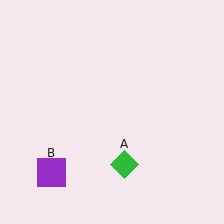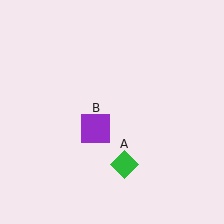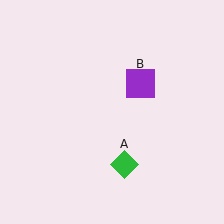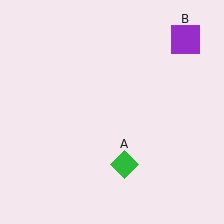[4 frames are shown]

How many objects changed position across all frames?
1 object changed position: purple square (object B).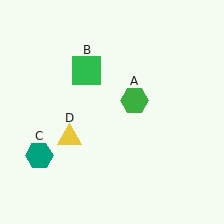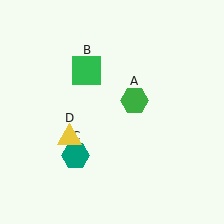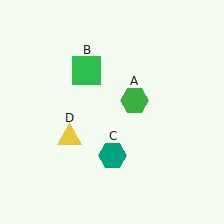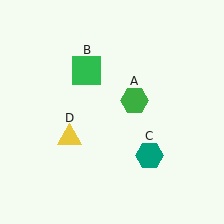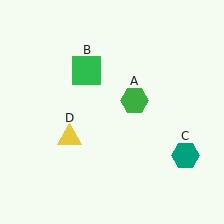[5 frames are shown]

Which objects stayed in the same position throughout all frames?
Green hexagon (object A) and green square (object B) and yellow triangle (object D) remained stationary.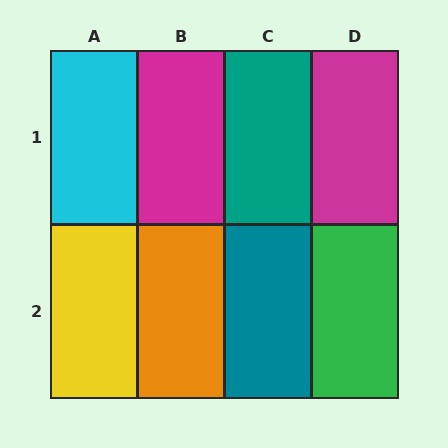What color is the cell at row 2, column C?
Teal.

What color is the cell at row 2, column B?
Orange.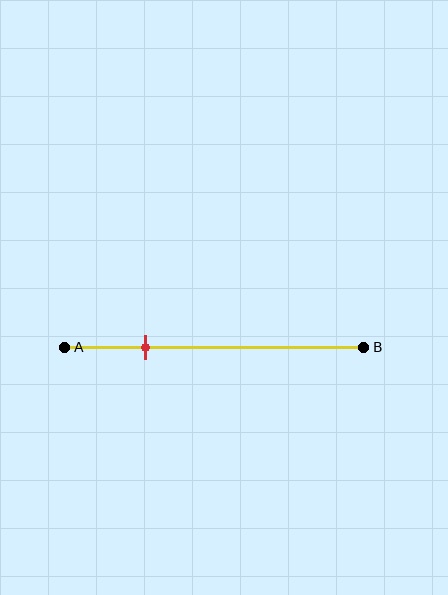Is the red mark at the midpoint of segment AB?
No, the mark is at about 25% from A, not at the 50% midpoint.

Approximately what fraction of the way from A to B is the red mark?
The red mark is approximately 25% of the way from A to B.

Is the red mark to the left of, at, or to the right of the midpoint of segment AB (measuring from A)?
The red mark is to the left of the midpoint of segment AB.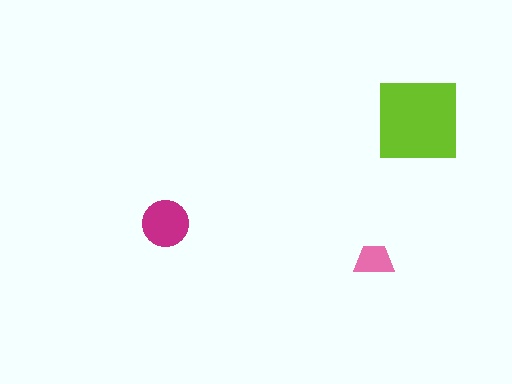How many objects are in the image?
There are 3 objects in the image.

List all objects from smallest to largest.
The pink trapezoid, the magenta circle, the lime square.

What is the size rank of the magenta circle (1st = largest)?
2nd.